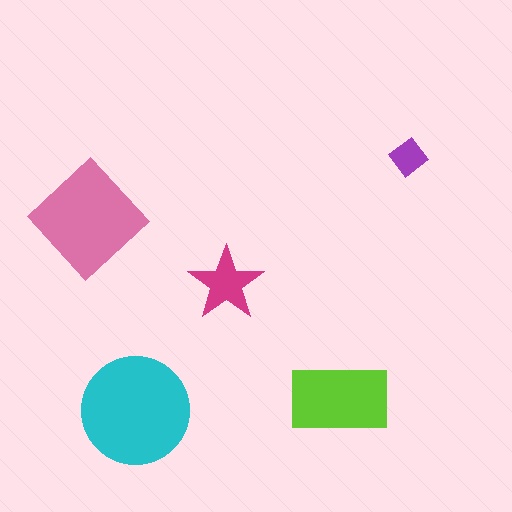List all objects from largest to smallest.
The cyan circle, the pink diamond, the lime rectangle, the magenta star, the purple diamond.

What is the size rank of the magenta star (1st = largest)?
4th.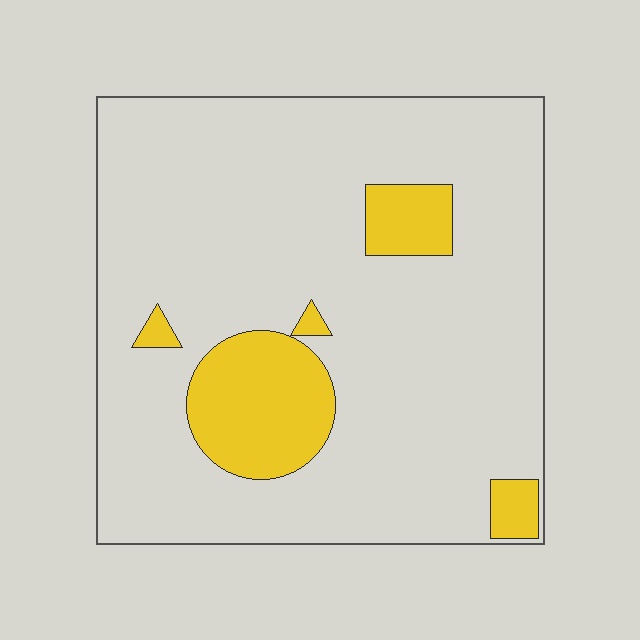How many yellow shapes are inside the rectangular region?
5.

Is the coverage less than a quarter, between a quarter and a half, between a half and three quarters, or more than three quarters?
Less than a quarter.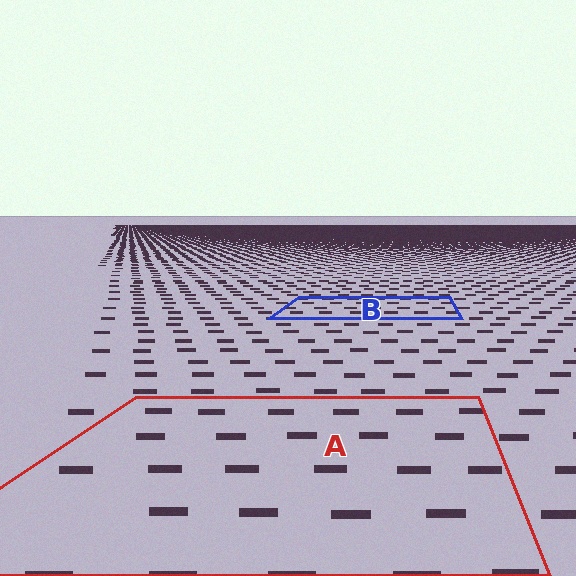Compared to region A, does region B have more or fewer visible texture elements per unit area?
Region B has more texture elements per unit area — they are packed more densely because it is farther away.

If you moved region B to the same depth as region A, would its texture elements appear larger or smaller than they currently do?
They would appear larger. At a closer depth, the same texture elements are projected at a bigger on-screen size.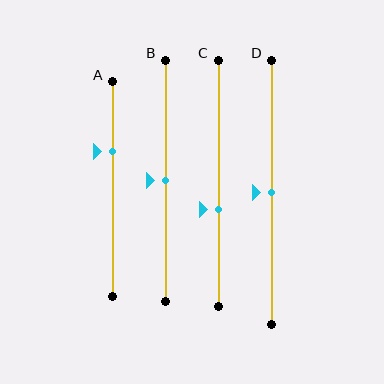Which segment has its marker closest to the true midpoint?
Segment B has its marker closest to the true midpoint.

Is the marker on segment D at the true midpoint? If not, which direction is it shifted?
Yes, the marker on segment D is at the true midpoint.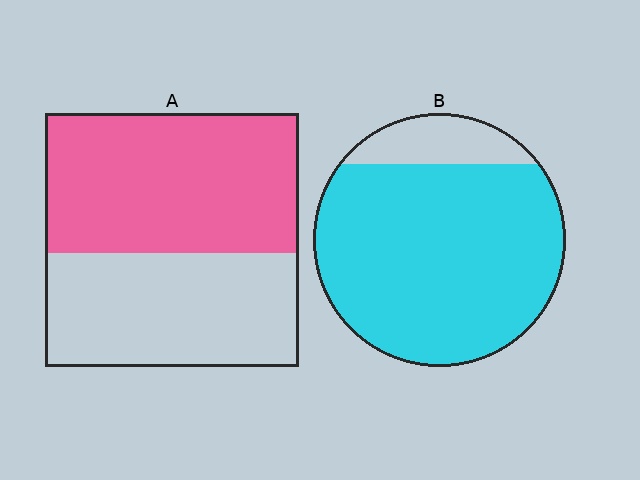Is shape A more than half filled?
Yes.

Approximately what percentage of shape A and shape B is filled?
A is approximately 55% and B is approximately 85%.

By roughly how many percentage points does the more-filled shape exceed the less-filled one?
By roughly 30 percentage points (B over A).